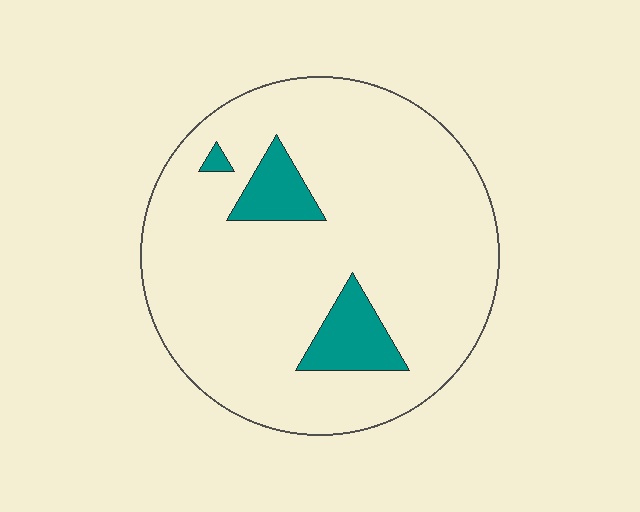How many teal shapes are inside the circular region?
3.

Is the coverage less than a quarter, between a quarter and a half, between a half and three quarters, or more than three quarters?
Less than a quarter.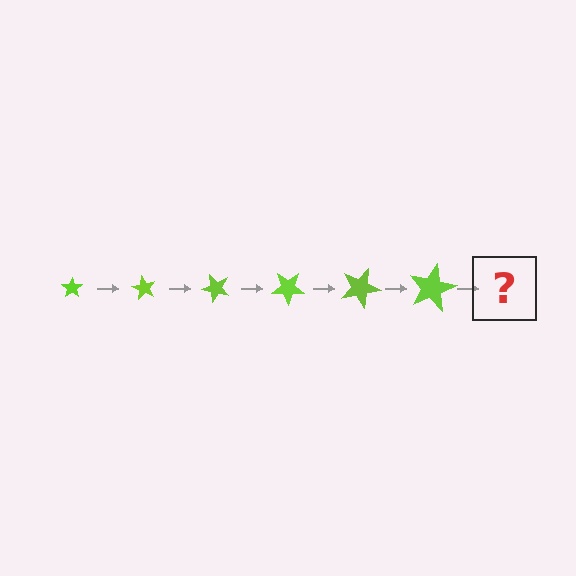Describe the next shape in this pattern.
It should be a star, larger than the previous one and rotated 360 degrees from the start.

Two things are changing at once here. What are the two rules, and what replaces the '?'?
The two rules are that the star grows larger each step and it rotates 60 degrees each step. The '?' should be a star, larger than the previous one and rotated 360 degrees from the start.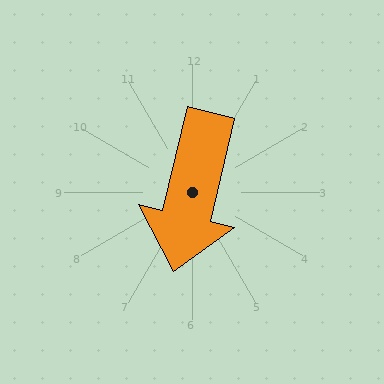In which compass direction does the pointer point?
South.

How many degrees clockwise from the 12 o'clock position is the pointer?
Approximately 193 degrees.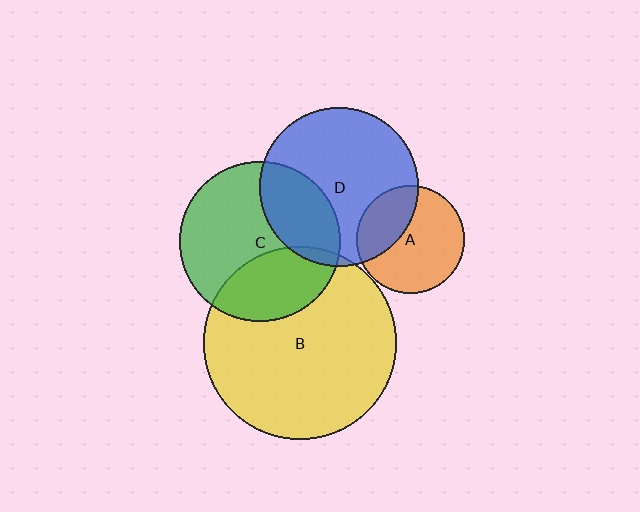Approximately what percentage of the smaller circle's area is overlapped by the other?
Approximately 35%.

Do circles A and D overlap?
Yes.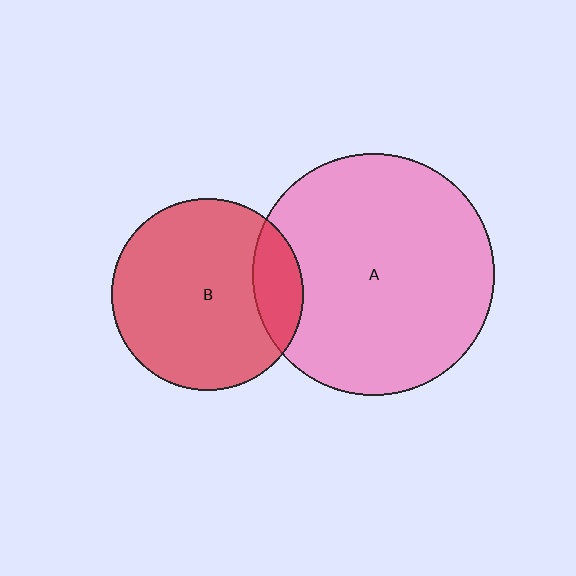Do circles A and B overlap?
Yes.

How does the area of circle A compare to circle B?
Approximately 1.6 times.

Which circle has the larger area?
Circle A (pink).